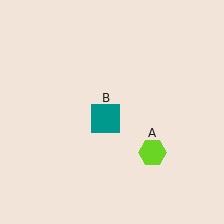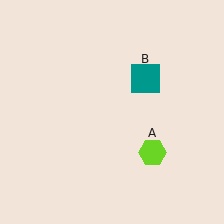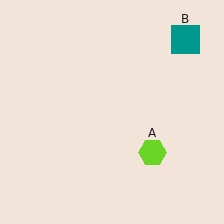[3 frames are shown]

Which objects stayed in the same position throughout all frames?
Lime hexagon (object A) remained stationary.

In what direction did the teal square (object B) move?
The teal square (object B) moved up and to the right.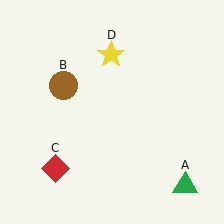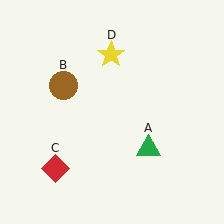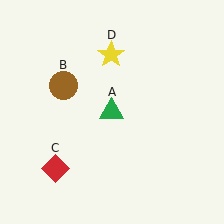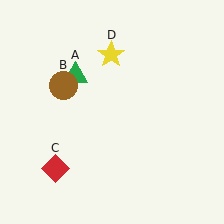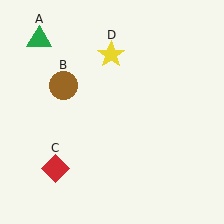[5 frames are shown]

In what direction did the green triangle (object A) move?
The green triangle (object A) moved up and to the left.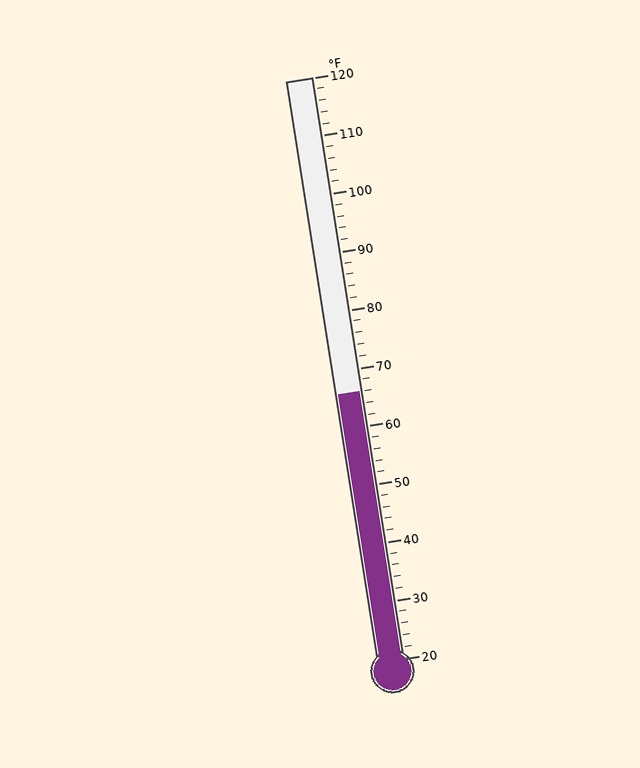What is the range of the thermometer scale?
The thermometer scale ranges from 20°F to 120°F.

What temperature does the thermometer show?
The thermometer shows approximately 66°F.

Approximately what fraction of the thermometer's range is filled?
The thermometer is filled to approximately 45% of its range.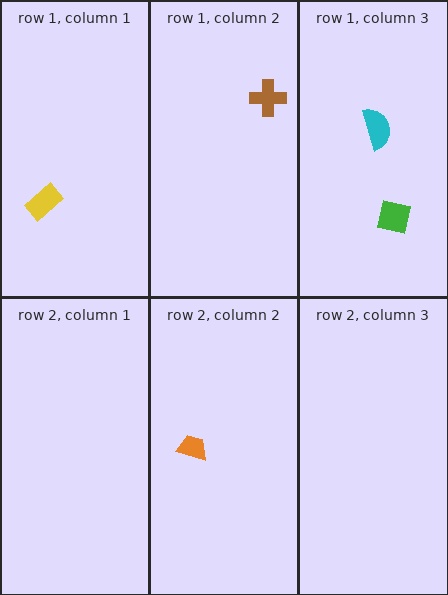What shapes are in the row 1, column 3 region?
The cyan semicircle, the green square.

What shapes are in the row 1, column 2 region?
The brown cross.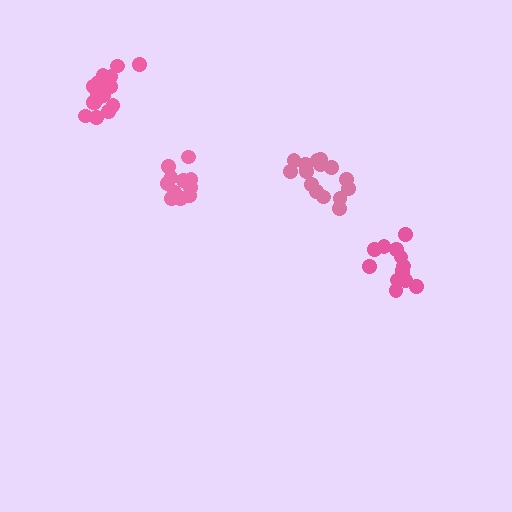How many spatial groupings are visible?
There are 4 spatial groupings.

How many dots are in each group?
Group 1: 11 dots, Group 2: 17 dots, Group 3: 15 dots, Group 4: 13 dots (56 total).